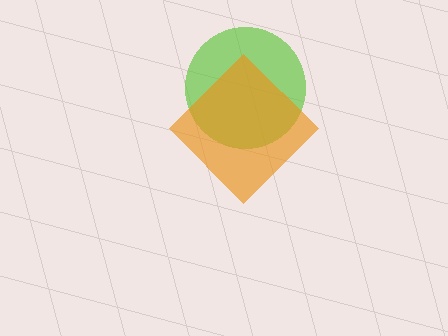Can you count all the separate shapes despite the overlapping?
Yes, there are 2 separate shapes.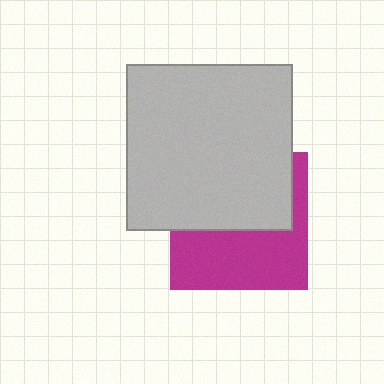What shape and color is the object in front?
The object in front is a light gray square.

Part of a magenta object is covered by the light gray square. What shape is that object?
It is a square.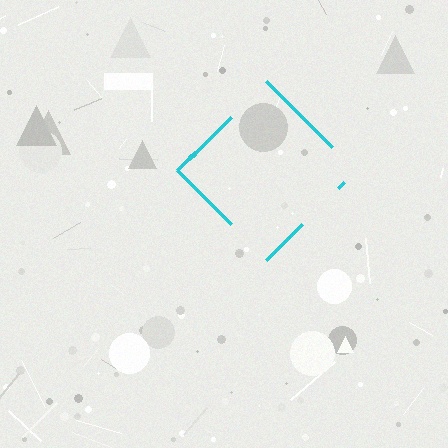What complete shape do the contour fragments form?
The contour fragments form a diamond.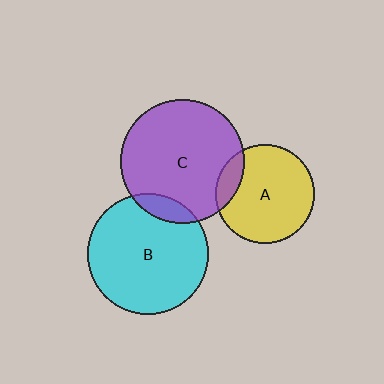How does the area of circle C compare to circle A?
Approximately 1.6 times.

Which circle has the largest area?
Circle C (purple).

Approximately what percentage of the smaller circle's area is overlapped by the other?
Approximately 10%.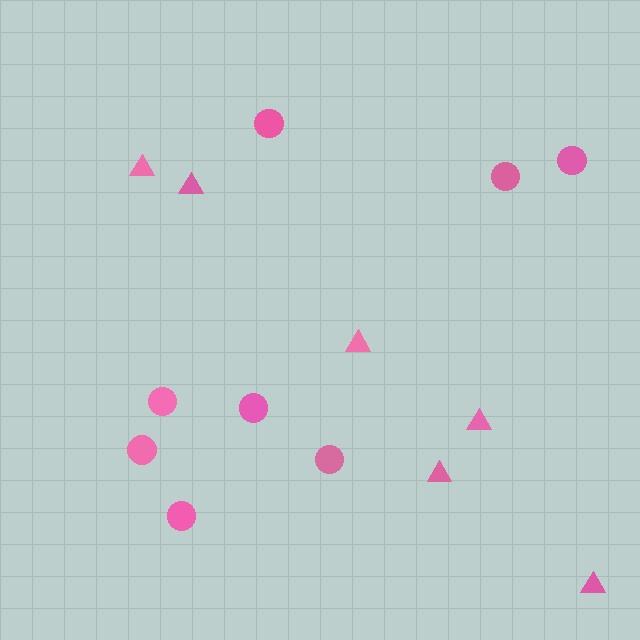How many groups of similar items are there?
There are 2 groups: one group of circles (8) and one group of triangles (6).